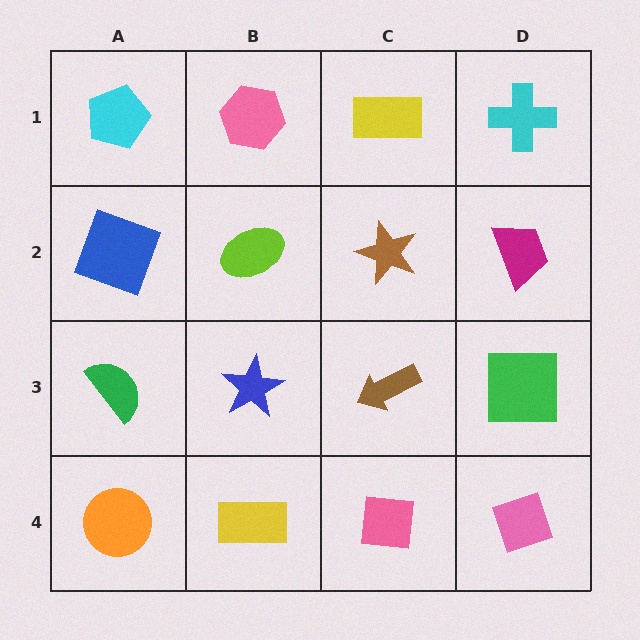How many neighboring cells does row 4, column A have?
2.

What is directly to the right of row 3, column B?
A brown arrow.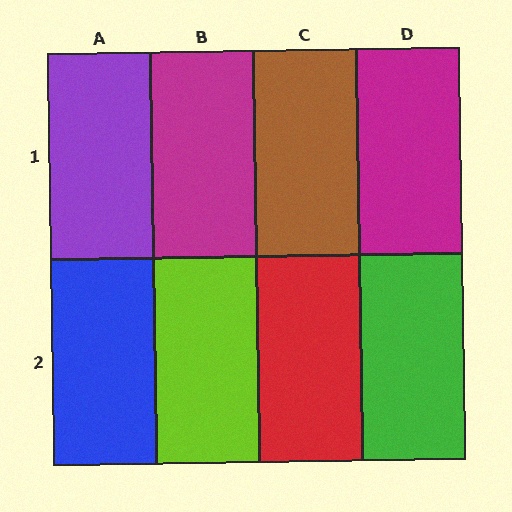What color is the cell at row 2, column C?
Red.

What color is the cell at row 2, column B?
Lime.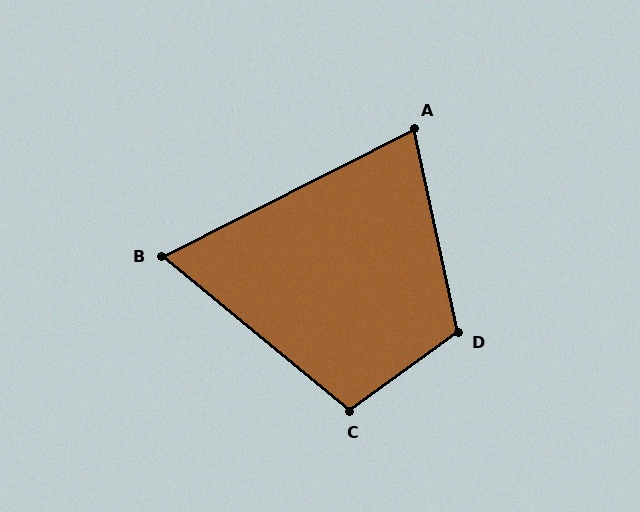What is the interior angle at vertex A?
Approximately 75 degrees (acute).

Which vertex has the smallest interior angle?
B, at approximately 66 degrees.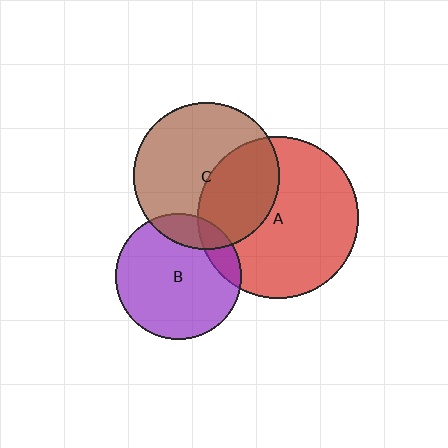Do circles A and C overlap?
Yes.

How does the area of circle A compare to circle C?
Approximately 1.2 times.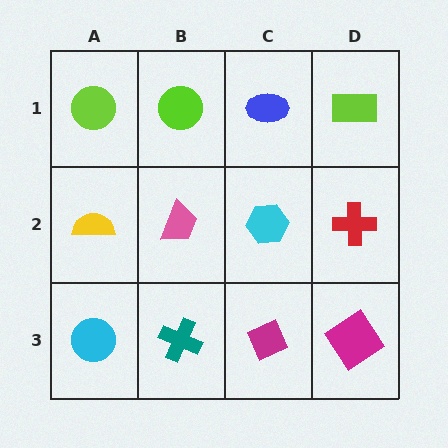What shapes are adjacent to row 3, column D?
A red cross (row 2, column D), a magenta diamond (row 3, column C).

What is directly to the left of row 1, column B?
A lime circle.